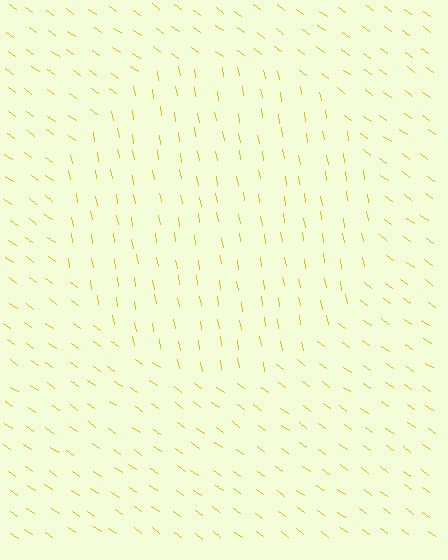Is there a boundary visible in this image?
Yes, there is a texture boundary formed by a change in line orientation.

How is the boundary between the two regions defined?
The boundary is defined purely by a change in line orientation (approximately 45 degrees difference). All lines are the same color and thickness.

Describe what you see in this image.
The image is filled with small yellow line segments. A circle region in the image has lines oriented differently from the surrounding lines, creating a visible texture boundary.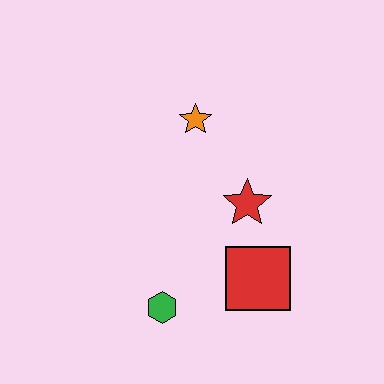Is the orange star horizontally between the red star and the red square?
No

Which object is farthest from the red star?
The green hexagon is farthest from the red star.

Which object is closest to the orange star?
The red star is closest to the orange star.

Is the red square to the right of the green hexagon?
Yes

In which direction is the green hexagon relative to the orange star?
The green hexagon is below the orange star.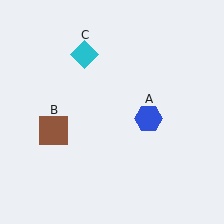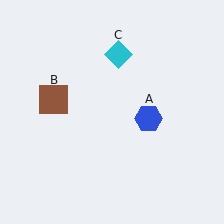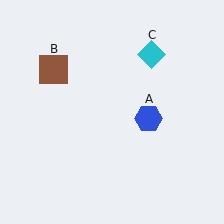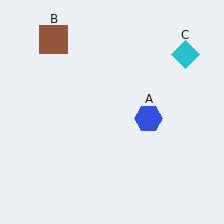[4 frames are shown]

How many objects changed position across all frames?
2 objects changed position: brown square (object B), cyan diamond (object C).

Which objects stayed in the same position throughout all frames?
Blue hexagon (object A) remained stationary.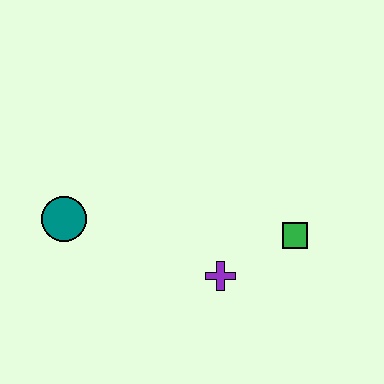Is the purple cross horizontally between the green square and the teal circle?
Yes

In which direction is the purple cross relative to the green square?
The purple cross is to the left of the green square.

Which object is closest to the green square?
The purple cross is closest to the green square.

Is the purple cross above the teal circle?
No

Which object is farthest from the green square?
The teal circle is farthest from the green square.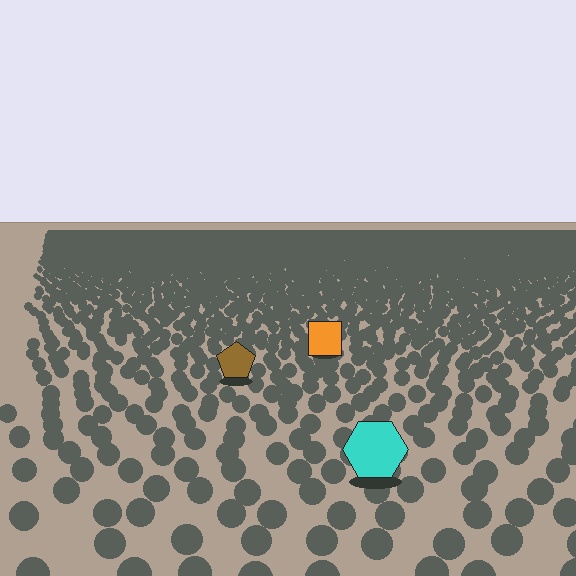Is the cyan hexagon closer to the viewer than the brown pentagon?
Yes. The cyan hexagon is closer — you can tell from the texture gradient: the ground texture is coarser near it.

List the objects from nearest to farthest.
From nearest to farthest: the cyan hexagon, the brown pentagon, the orange square.